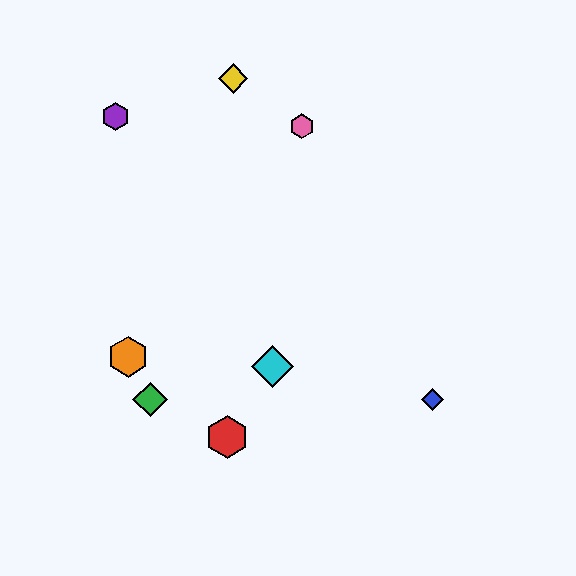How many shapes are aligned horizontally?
2 shapes (the blue diamond, the green diamond) are aligned horizontally.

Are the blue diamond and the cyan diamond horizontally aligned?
No, the blue diamond is at y≈400 and the cyan diamond is at y≈367.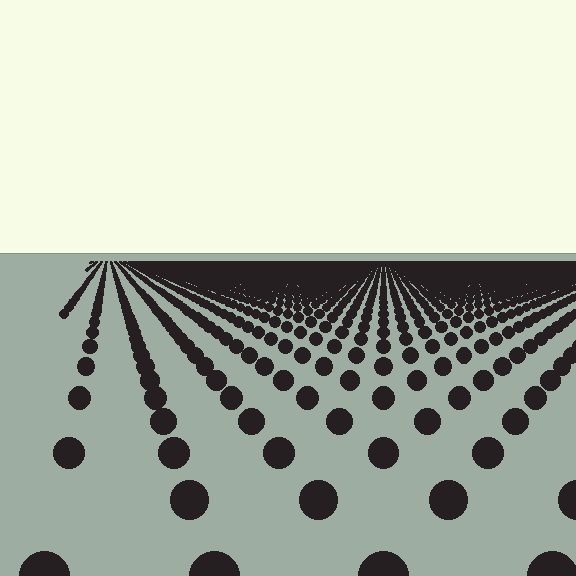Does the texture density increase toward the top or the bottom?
Density increases toward the top.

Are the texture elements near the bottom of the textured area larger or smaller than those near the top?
Larger. Near the bottom, elements are closer to the viewer and appear at a bigger on-screen size.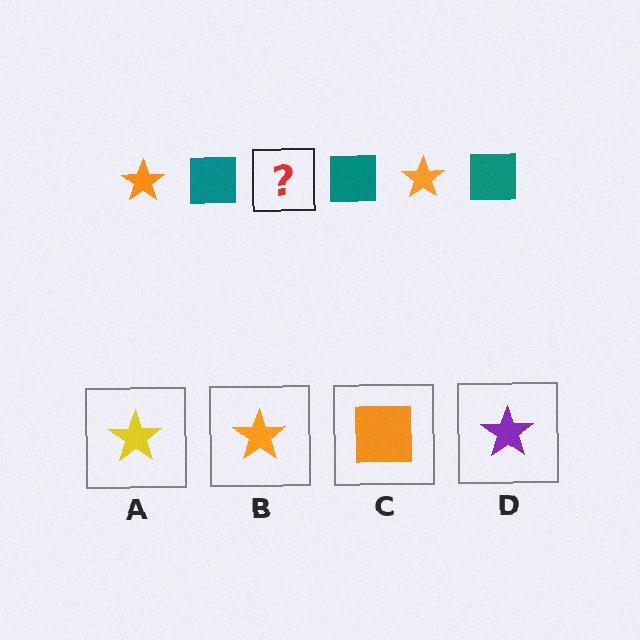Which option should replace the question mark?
Option B.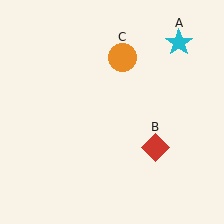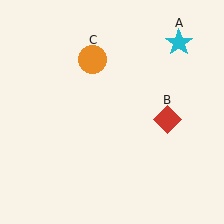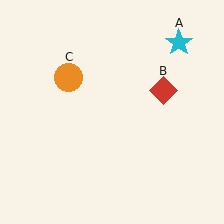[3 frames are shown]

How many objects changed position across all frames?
2 objects changed position: red diamond (object B), orange circle (object C).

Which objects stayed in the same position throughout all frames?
Cyan star (object A) remained stationary.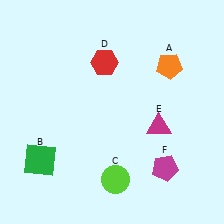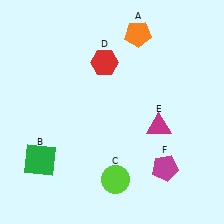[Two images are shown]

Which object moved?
The orange pentagon (A) moved up.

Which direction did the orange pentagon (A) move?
The orange pentagon (A) moved up.